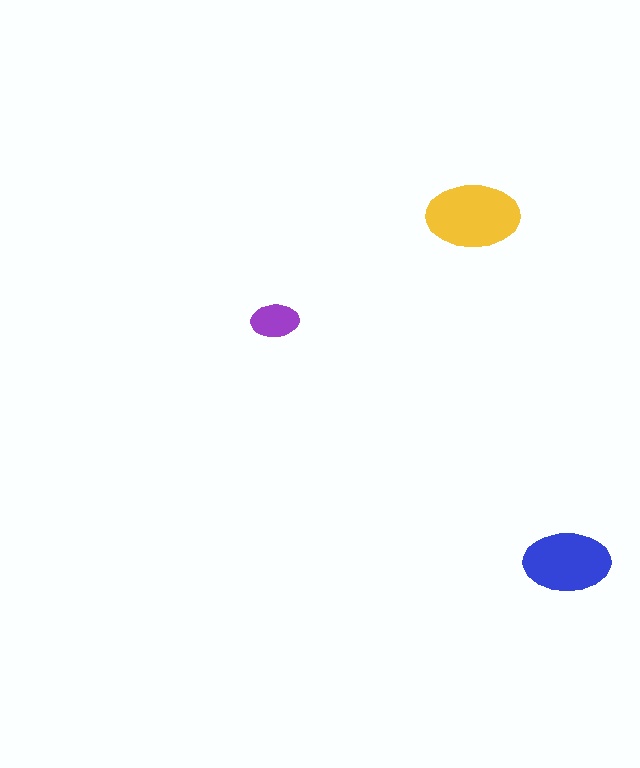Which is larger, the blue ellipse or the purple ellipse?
The blue one.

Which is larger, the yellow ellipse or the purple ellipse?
The yellow one.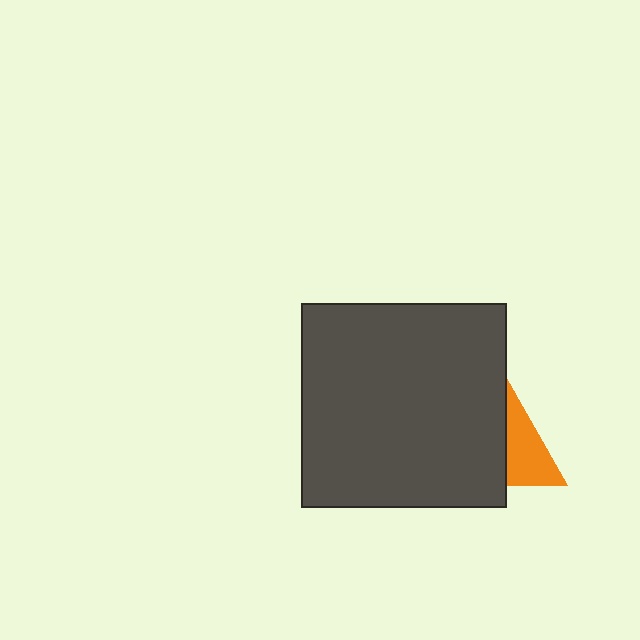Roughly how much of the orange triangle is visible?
A small part of it is visible (roughly 41%).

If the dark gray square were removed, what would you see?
You would see the complete orange triangle.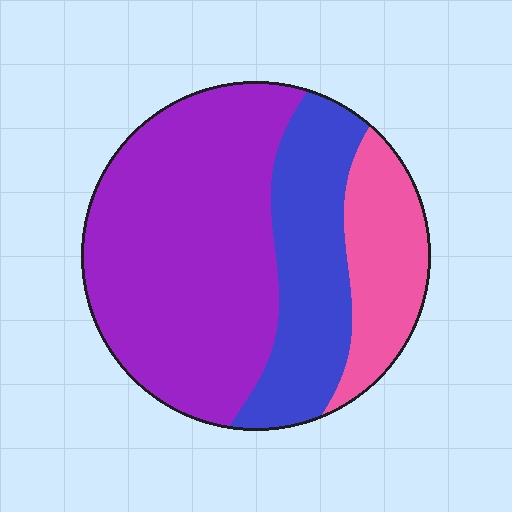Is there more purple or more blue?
Purple.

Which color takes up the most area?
Purple, at roughly 55%.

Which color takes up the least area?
Pink, at roughly 20%.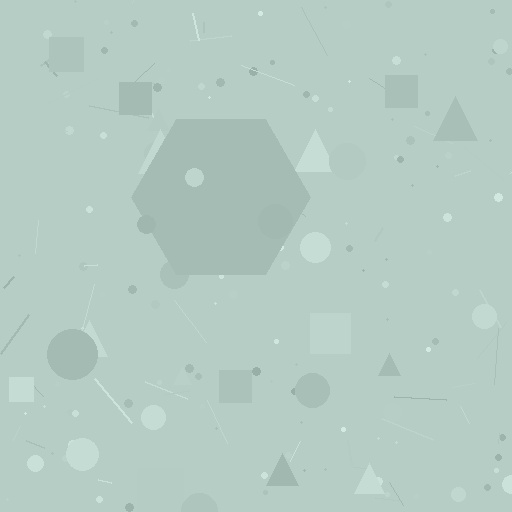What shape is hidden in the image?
A hexagon is hidden in the image.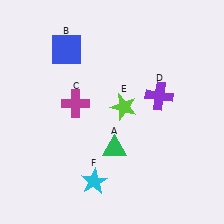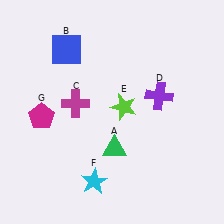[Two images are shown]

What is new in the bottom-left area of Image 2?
A magenta pentagon (G) was added in the bottom-left area of Image 2.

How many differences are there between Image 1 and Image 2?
There is 1 difference between the two images.